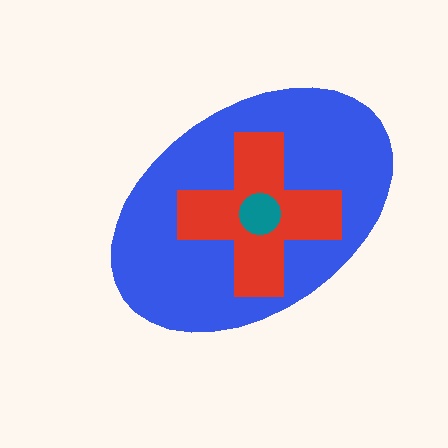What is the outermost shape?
The blue ellipse.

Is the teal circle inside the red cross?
Yes.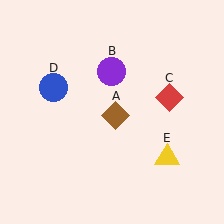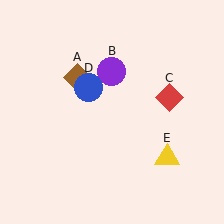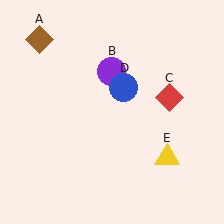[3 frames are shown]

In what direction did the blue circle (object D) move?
The blue circle (object D) moved right.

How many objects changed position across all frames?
2 objects changed position: brown diamond (object A), blue circle (object D).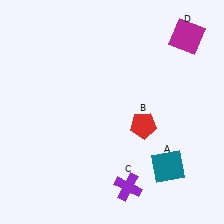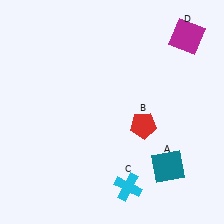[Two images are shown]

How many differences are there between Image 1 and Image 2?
There is 1 difference between the two images.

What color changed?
The cross (C) changed from purple in Image 1 to cyan in Image 2.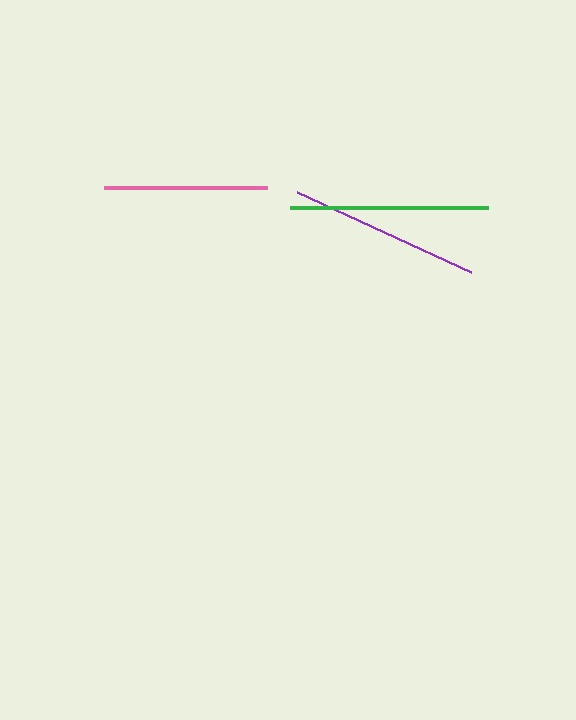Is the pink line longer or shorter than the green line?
The green line is longer than the pink line.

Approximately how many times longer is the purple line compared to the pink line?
The purple line is approximately 1.2 times the length of the pink line.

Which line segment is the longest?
The green line is the longest at approximately 198 pixels.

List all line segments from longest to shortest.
From longest to shortest: green, purple, pink.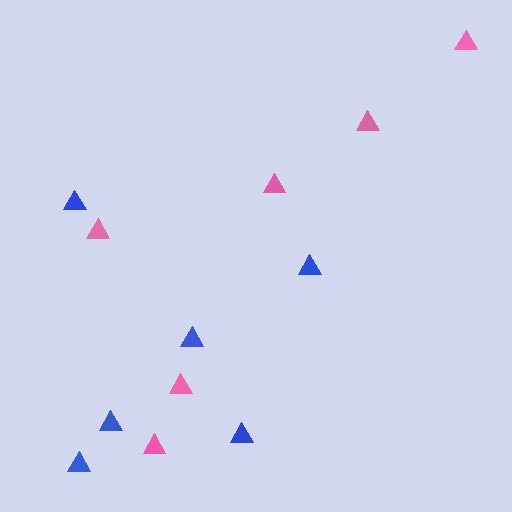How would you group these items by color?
There are 2 groups: one group of pink triangles (6) and one group of blue triangles (6).